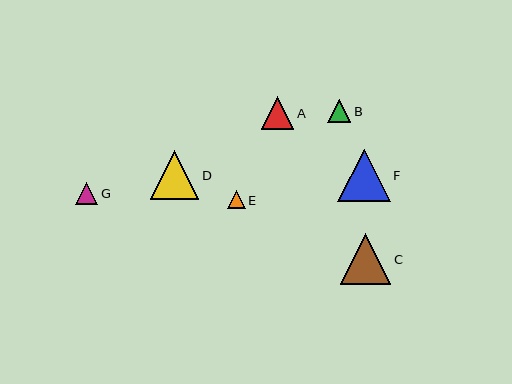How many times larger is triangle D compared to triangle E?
Triangle D is approximately 2.7 times the size of triangle E.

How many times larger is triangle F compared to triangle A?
Triangle F is approximately 1.6 times the size of triangle A.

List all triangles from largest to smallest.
From largest to smallest: F, C, D, A, B, G, E.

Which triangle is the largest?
Triangle F is the largest with a size of approximately 52 pixels.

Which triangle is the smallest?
Triangle E is the smallest with a size of approximately 18 pixels.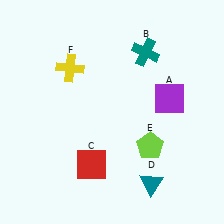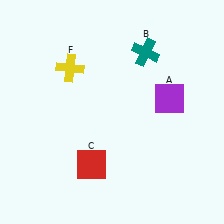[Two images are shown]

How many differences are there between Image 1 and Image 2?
There are 2 differences between the two images.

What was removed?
The lime pentagon (E), the teal triangle (D) were removed in Image 2.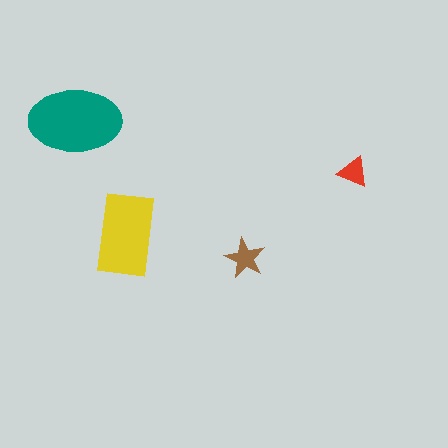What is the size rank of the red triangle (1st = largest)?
4th.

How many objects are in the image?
There are 4 objects in the image.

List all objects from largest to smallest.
The teal ellipse, the yellow rectangle, the brown star, the red triangle.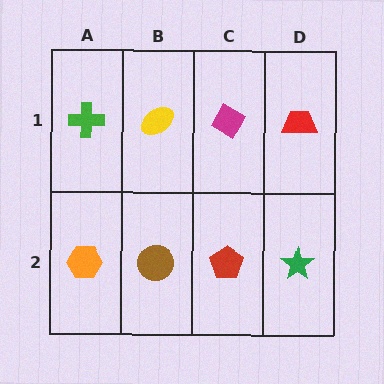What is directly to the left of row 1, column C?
A yellow ellipse.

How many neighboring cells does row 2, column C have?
3.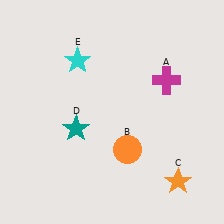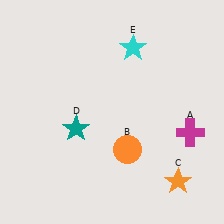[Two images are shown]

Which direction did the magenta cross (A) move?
The magenta cross (A) moved down.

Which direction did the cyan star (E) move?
The cyan star (E) moved right.